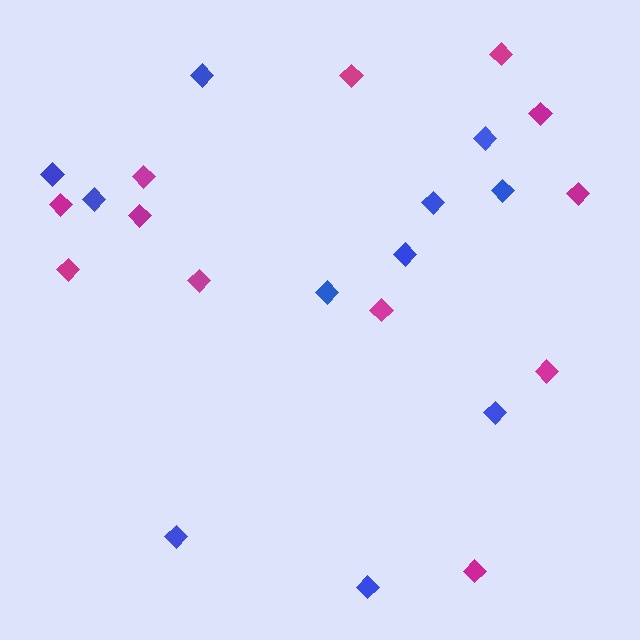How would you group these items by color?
There are 2 groups: one group of magenta diamonds (12) and one group of blue diamonds (11).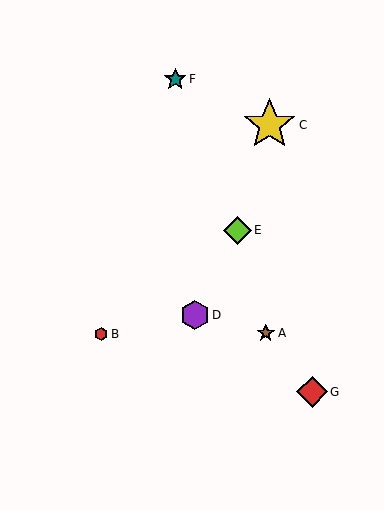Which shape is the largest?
The yellow star (labeled C) is the largest.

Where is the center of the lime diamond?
The center of the lime diamond is at (237, 230).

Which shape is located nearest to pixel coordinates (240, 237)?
The lime diamond (labeled E) at (237, 230) is nearest to that location.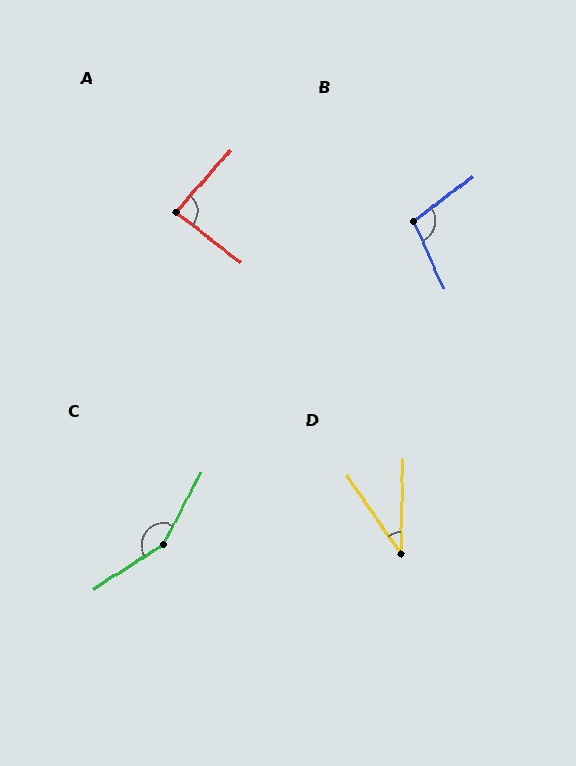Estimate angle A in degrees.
Approximately 86 degrees.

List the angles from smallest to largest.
D (35°), A (86°), B (103°), C (150°).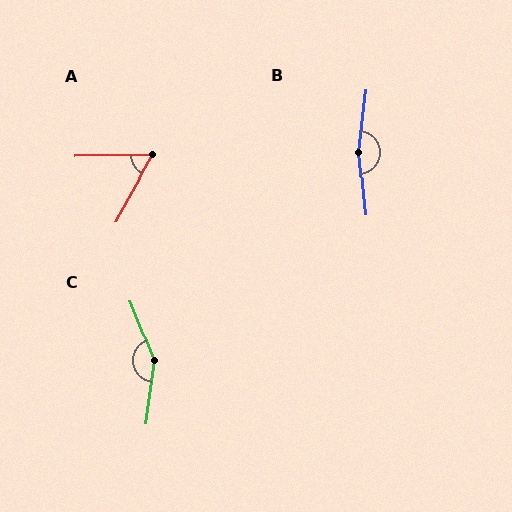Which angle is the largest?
B, at approximately 167 degrees.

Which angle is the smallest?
A, at approximately 60 degrees.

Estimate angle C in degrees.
Approximately 151 degrees.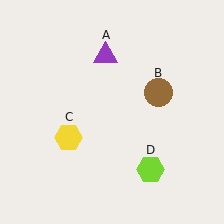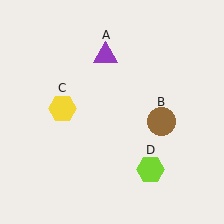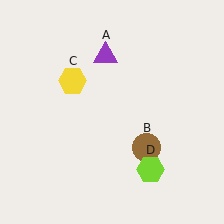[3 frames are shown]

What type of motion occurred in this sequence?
The brown circle (object B), yellow hexagon (object C) rotated clockwise around the center of the scene.